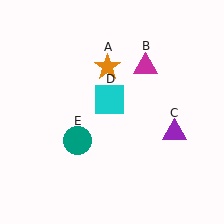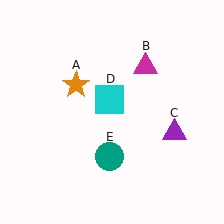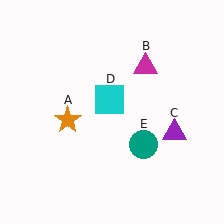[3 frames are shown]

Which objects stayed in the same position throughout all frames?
Magenta triangle (object B) and purple triangle (object C) and cyan square (object D) remained stationary.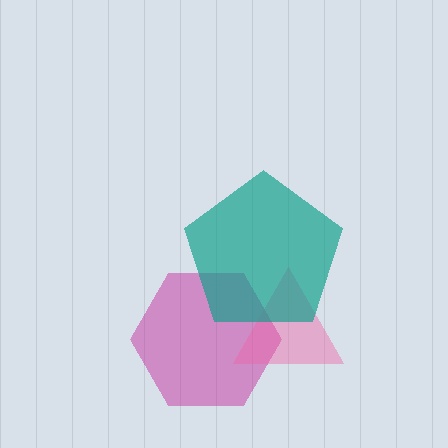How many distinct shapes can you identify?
There are 3 distinct shapes: a magenta hexagon, a pink triangle, a teal pentagon.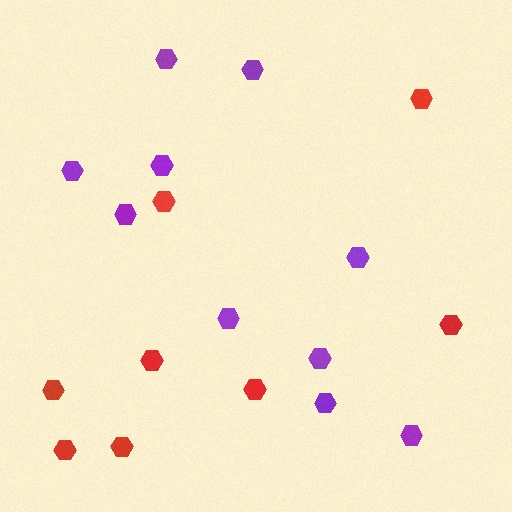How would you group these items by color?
There are 2 groups: one group of purple hexagons (10) and one group of red hexagons (8).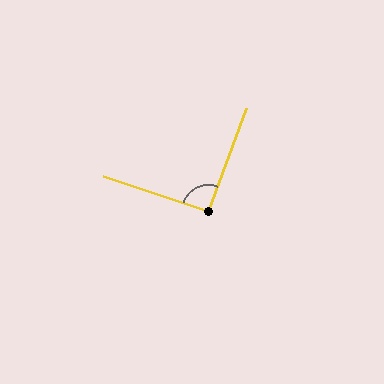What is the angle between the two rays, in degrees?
Approximately 92 degrees.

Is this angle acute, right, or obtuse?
It is approximately a right angle.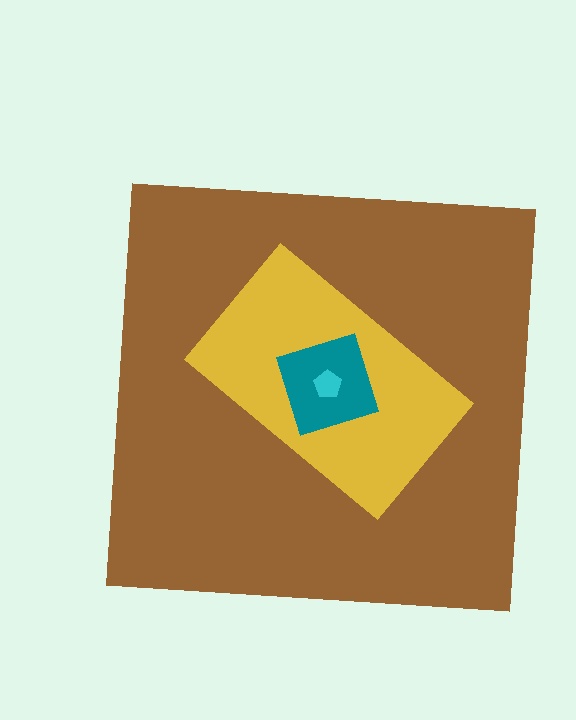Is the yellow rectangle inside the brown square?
Yes.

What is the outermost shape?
The brown square.